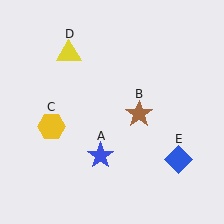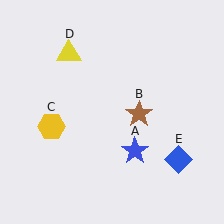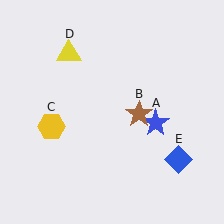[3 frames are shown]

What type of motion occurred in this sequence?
The blue star (object A) rotated counterclockwise around the center of the scene.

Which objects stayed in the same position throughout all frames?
Brown star (object B) and yellow hexagon (object C) and yellow triangle (object D) and blue diamond (object E) remained stationary.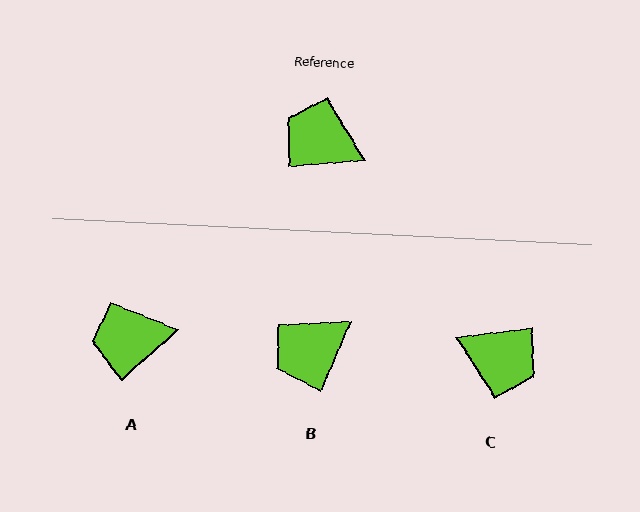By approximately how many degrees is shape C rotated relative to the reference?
Approximately 178 degrees clockwise.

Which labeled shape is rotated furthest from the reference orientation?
C, about 178 degrees away.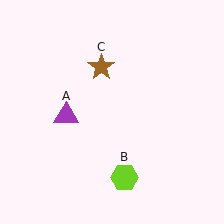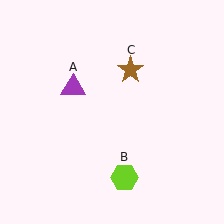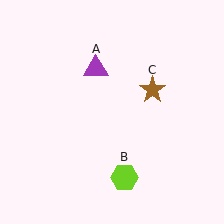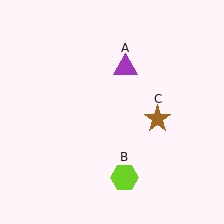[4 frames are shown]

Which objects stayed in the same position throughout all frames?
Lime hexagon (object B) remained stationary.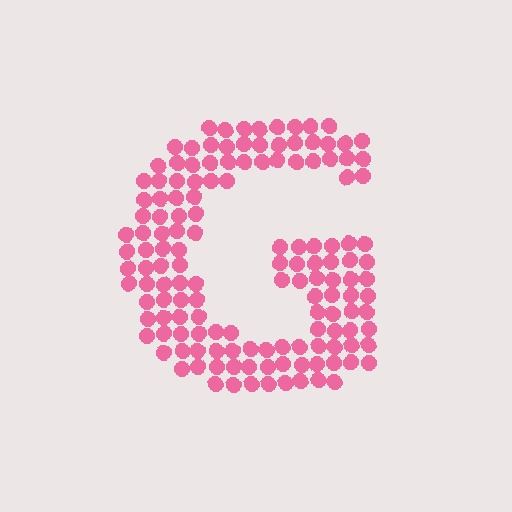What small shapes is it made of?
It is made of small circles.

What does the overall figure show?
The overall figure shows the letter G.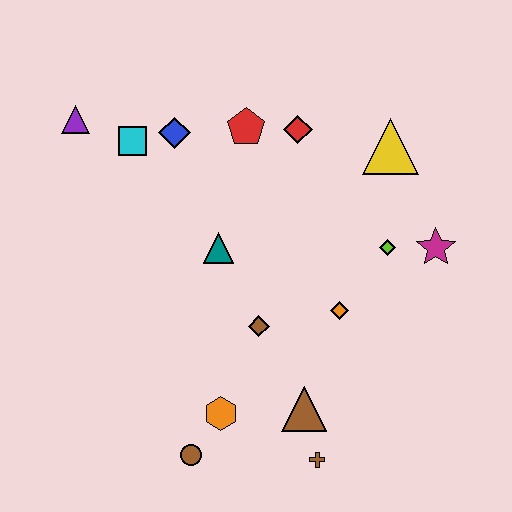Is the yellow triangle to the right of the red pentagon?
Yes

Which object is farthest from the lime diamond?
The purple triangle is farthest from the lime diamond.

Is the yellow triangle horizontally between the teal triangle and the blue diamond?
No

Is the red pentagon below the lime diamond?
No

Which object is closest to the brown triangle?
The brown cross is closest to the brown triangle.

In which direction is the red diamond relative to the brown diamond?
The red diamond is above the brown diamond.